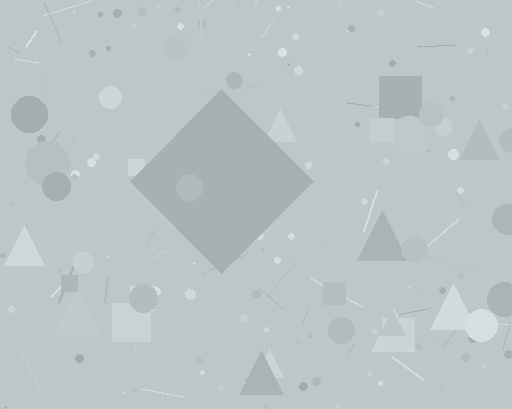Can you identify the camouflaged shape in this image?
The camouflaged shape is a diamond.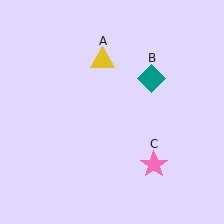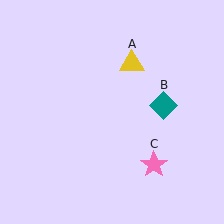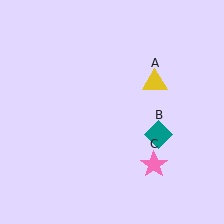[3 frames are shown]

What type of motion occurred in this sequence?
The yellow triangle (object A), teal diamond (object B) rotated clockwise around the center of the scene.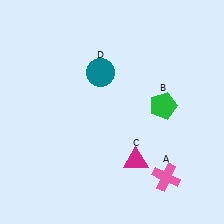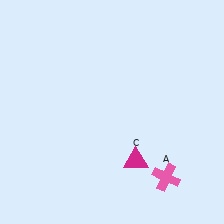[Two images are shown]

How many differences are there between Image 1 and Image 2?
There are 2 differences between the two images.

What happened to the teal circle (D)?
The teal circle (D) was removed in Image 2. It was in the top-left area of Image 1.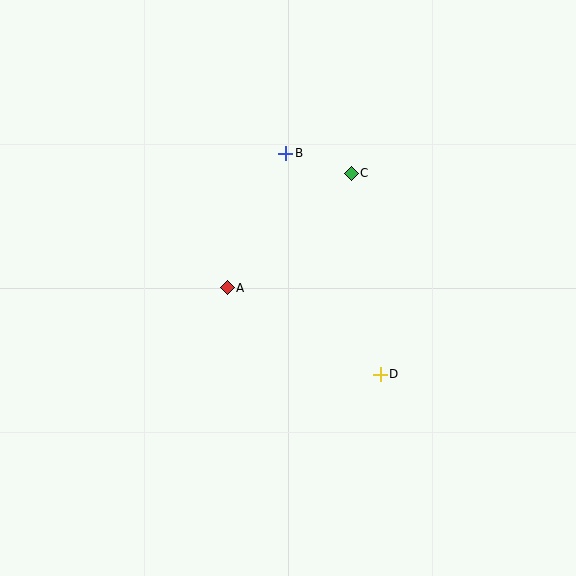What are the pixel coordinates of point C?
Point C is at (351, 173).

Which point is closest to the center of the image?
Point A at (227, 288) is closest to the center.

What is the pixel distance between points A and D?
The distance between A and D is 176 pixels.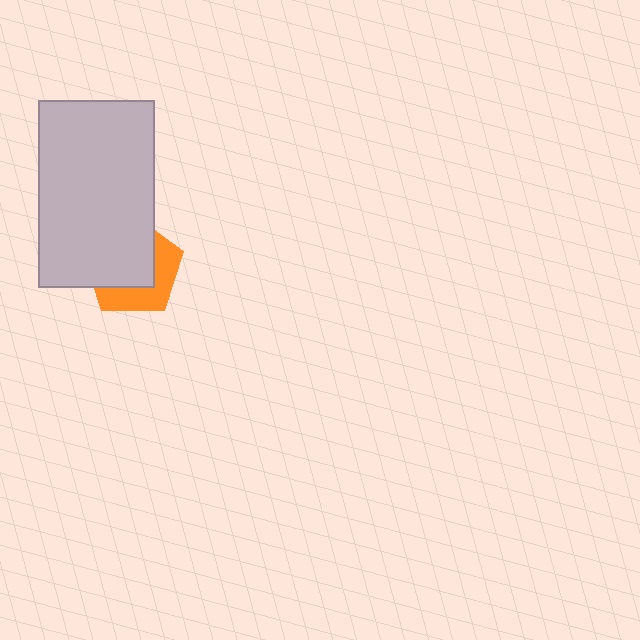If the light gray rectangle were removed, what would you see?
You would see the complete orange pentagon.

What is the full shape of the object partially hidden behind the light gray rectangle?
The partially hidden object is an orange pentagon.